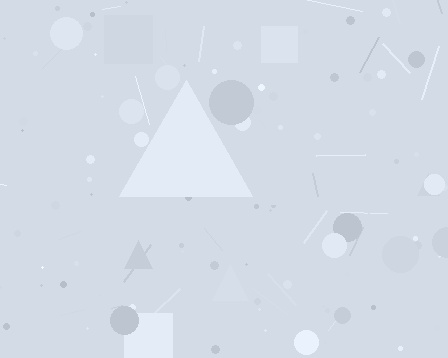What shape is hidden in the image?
A triangle is hidden in the image.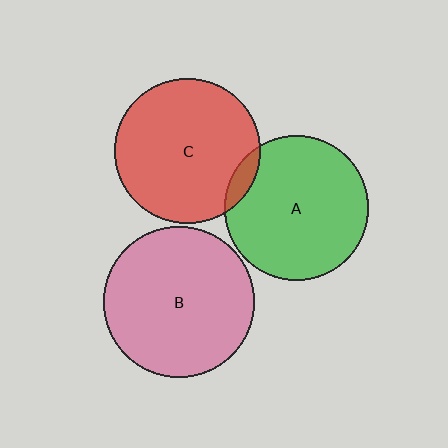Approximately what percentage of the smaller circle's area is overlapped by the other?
Approximately 5%.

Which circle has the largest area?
Circle B (pink).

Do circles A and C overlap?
Yes.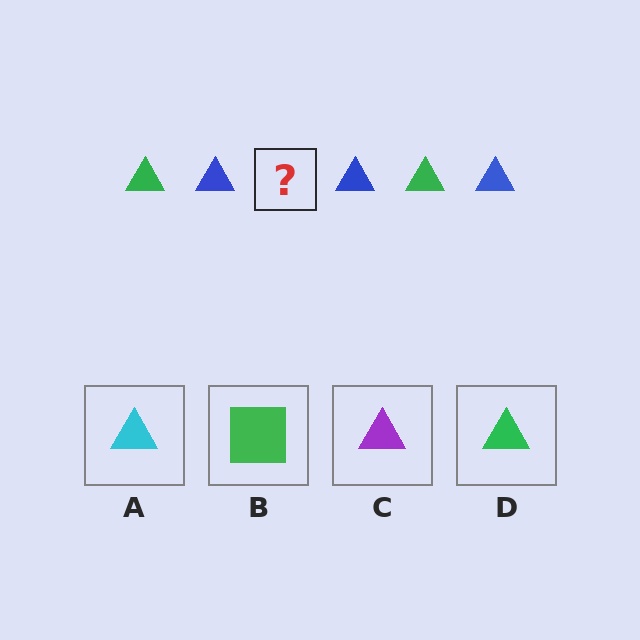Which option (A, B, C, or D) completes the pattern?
D.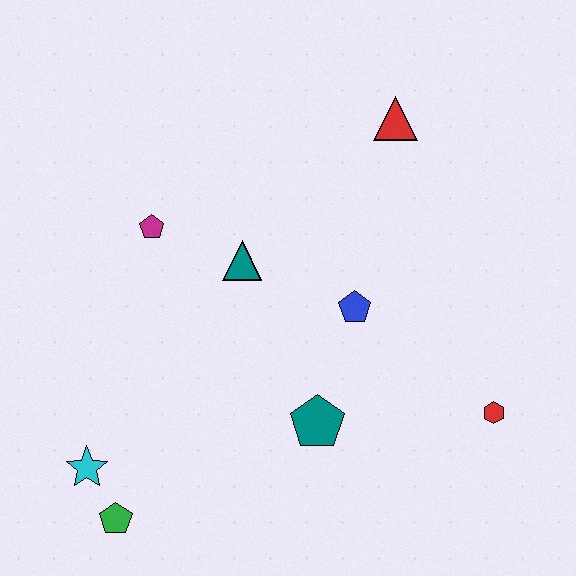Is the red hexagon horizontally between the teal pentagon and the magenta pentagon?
No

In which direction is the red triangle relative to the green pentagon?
The red triangle is above the green pentagon.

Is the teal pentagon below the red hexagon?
Yes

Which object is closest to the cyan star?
The green pentagon is closest to the cyan star.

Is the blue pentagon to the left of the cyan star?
No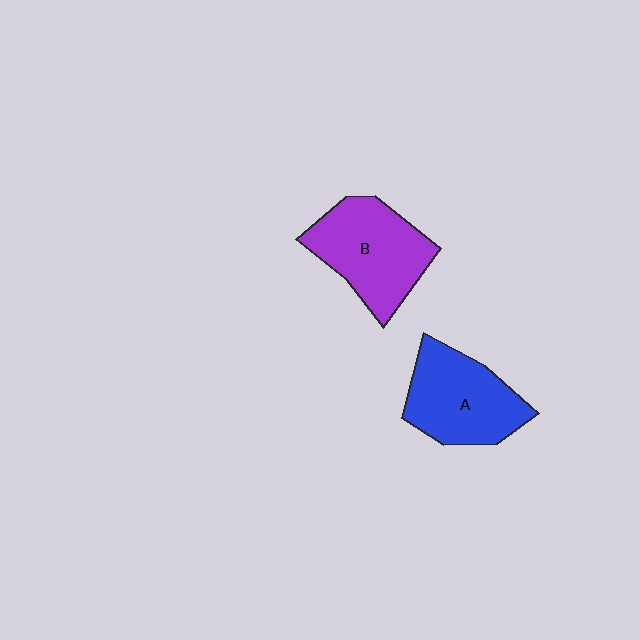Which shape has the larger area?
Shape B (purple).